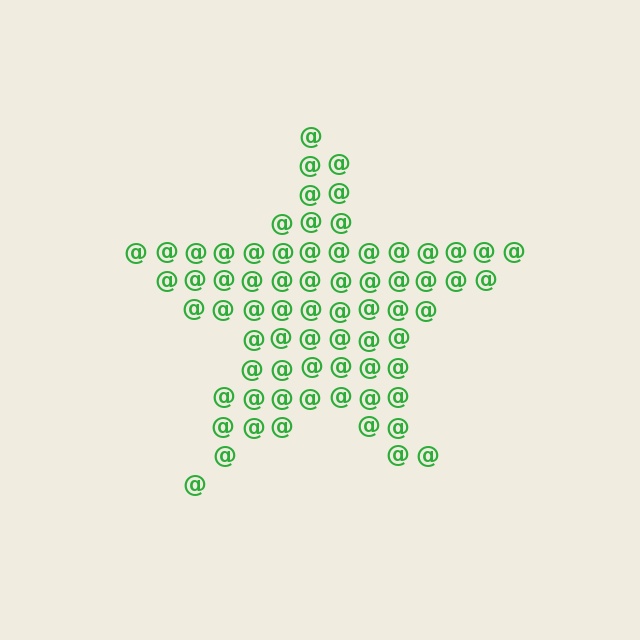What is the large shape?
The large shape is a star.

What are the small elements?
The small elements are at signs.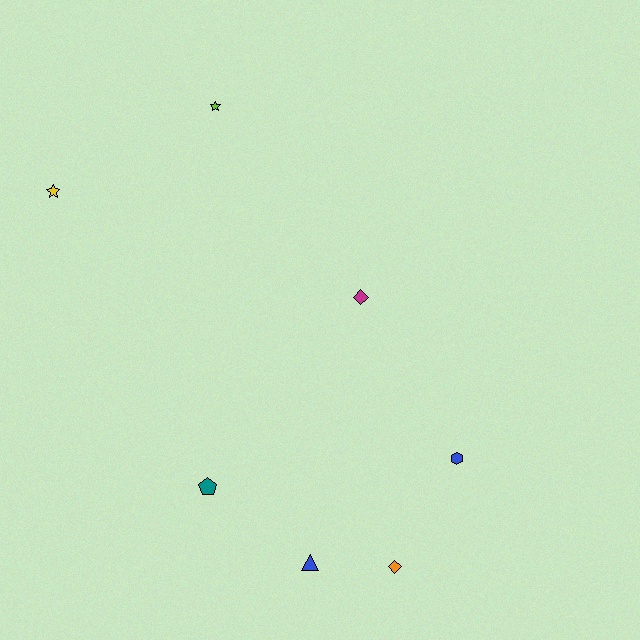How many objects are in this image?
There are 7 objects.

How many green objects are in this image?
There are no green objects.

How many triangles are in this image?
There is 1 triangle.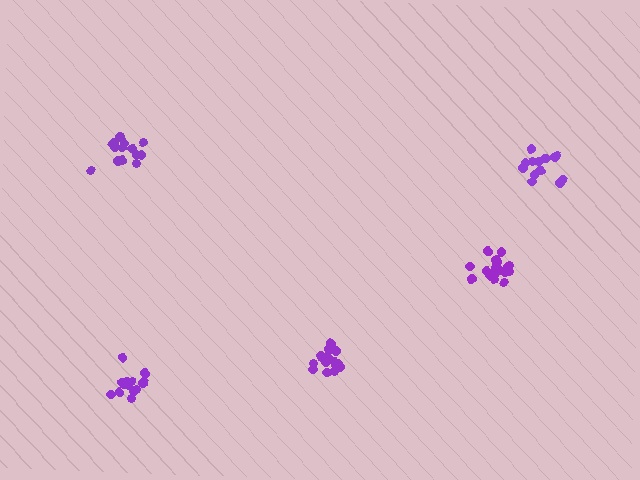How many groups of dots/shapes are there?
There are 5 groups.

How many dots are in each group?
Group 1: 18 dots, Group 2: 15 dots, Group 3: 14 dots, Group 4: 19 dots, Group 5: 14 dots (80 total).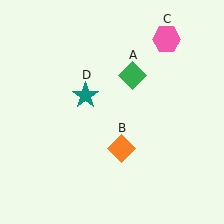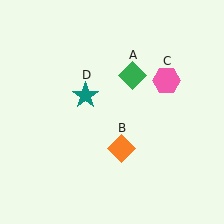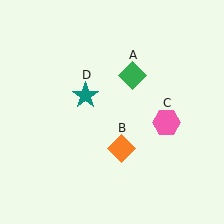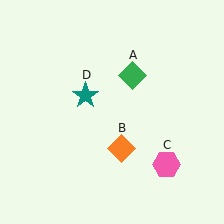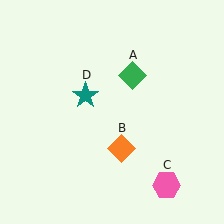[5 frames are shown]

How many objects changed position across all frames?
1 object changed position: pink hexagon (object C).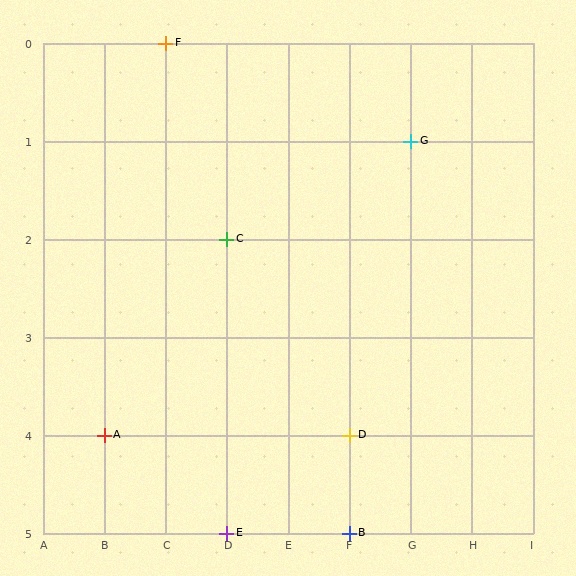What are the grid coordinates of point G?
Point G is at grid coordinates (G, 1).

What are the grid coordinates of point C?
Point C is at grid coordinates (D, 2).